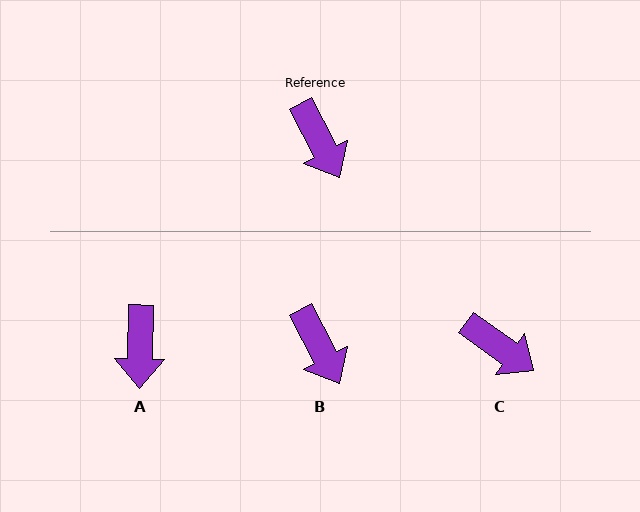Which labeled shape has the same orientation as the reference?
B.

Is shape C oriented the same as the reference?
No, it is off by about 27 degrees.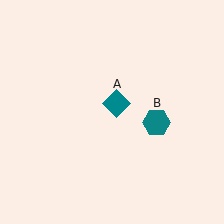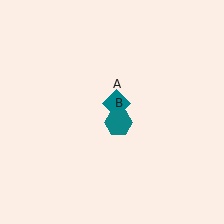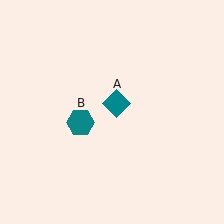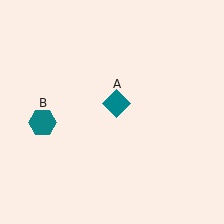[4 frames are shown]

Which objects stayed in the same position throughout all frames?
Teal diamond (object A) remained stationary.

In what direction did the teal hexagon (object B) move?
The teal hexagon (object B) moved left.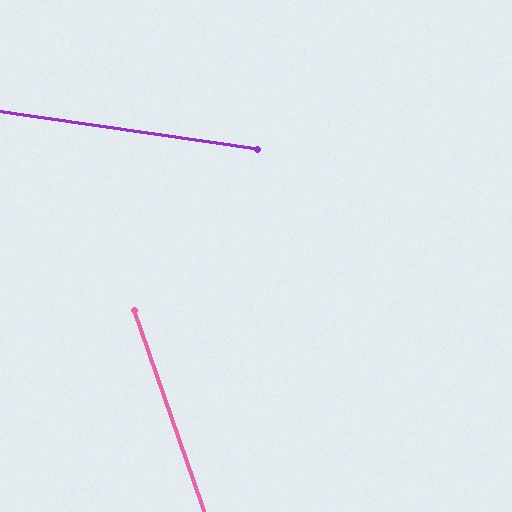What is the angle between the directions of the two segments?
Approximately 62 degrees.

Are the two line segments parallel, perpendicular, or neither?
Neither parallel nor perpendicular — they differ by about 62°.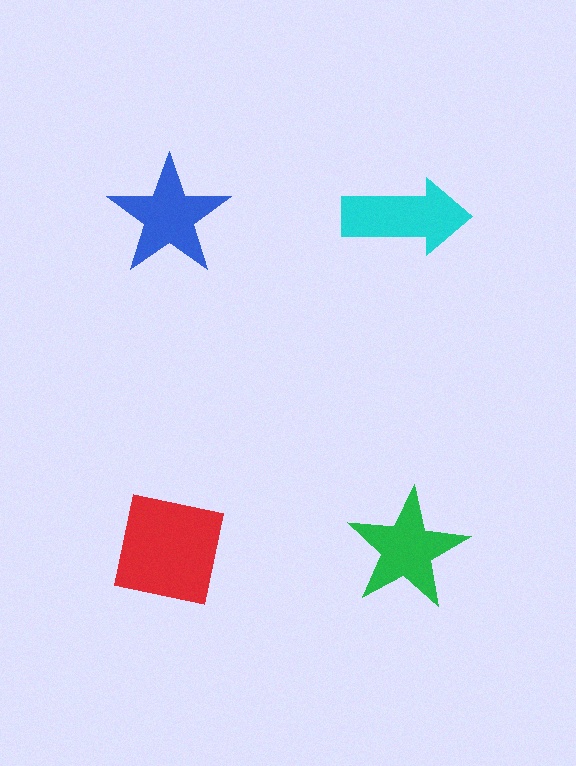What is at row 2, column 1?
A red square.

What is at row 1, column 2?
A cyan arrow.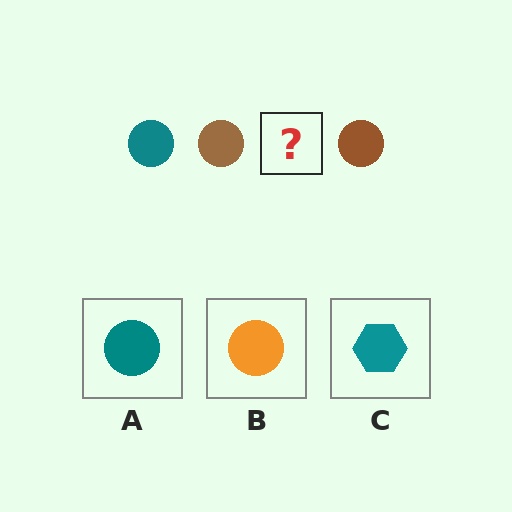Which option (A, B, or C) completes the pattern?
A.